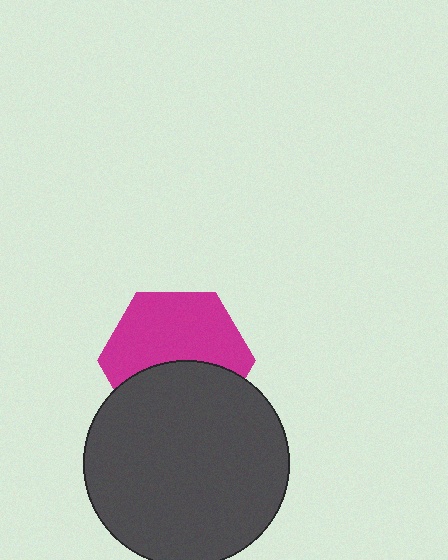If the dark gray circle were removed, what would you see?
You would see the complete magenta hexagon.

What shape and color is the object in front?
The object in front is a dark gray circle.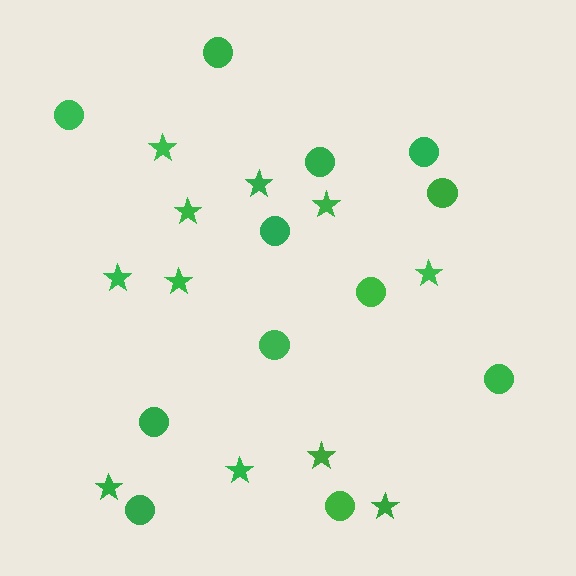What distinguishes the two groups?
There are 2 groups: one group of circles (12) and one group of stars (11).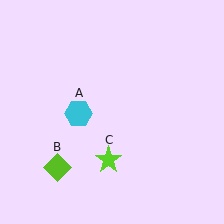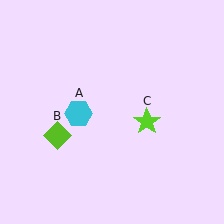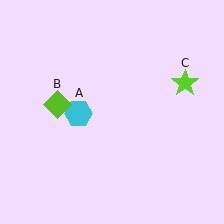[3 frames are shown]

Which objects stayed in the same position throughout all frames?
Cyan hexagon (object A) remained stationary.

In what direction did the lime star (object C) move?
The lime star (object C) moved up and to the right.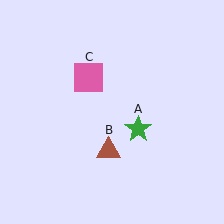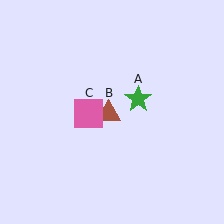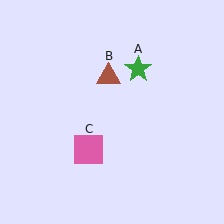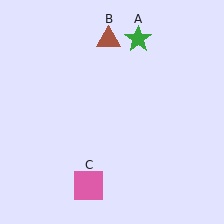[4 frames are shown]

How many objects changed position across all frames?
3 objects changed position: green star (object A), brown triangle (object B), pink square (object C).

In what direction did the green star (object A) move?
The green star (object A) moved up.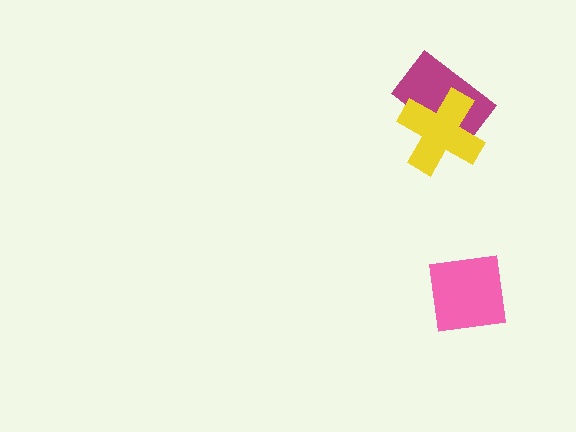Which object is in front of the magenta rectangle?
The yellow cross is in front of the magenta rectangle.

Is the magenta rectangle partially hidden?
Yes, it is partially covered by another shape.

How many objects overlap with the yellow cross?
1 object overlaps with the yellow cross.